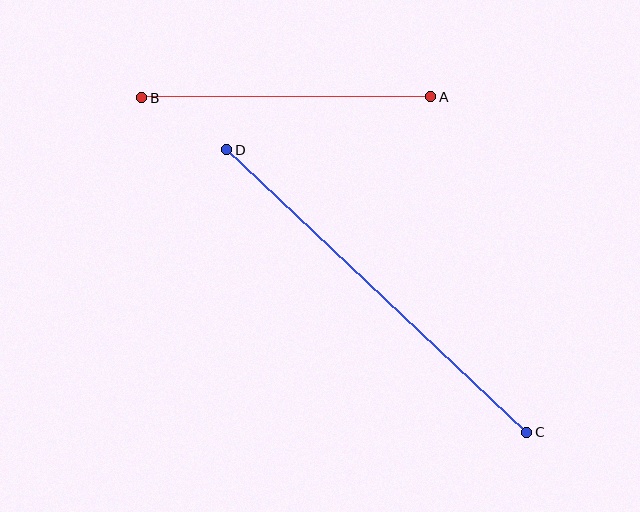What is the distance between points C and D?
The distance is approximately 412 pixels.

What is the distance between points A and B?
The distance is approximately 289 pixels.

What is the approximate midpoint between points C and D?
The midpoint is at approximately (377, 291) pixels.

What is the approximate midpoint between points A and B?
The midpoint is at approximately (286, 97) pixels.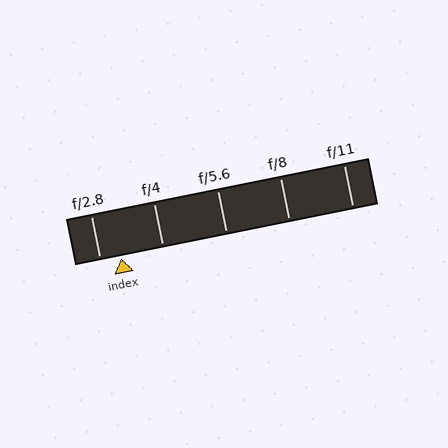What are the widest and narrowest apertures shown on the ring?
The widest aperture shown is f/2.8 and the narrowest is f/11.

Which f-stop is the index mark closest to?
The index mark is closest to f/2.8.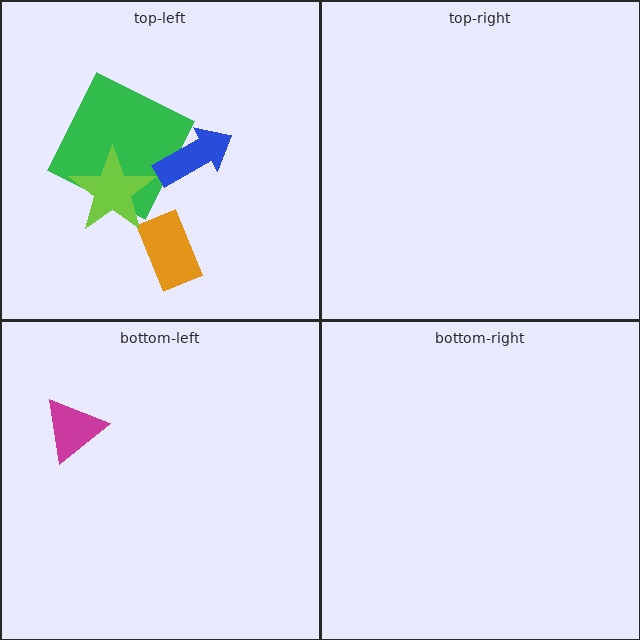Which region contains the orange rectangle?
The top-left region.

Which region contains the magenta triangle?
The bottom-left region.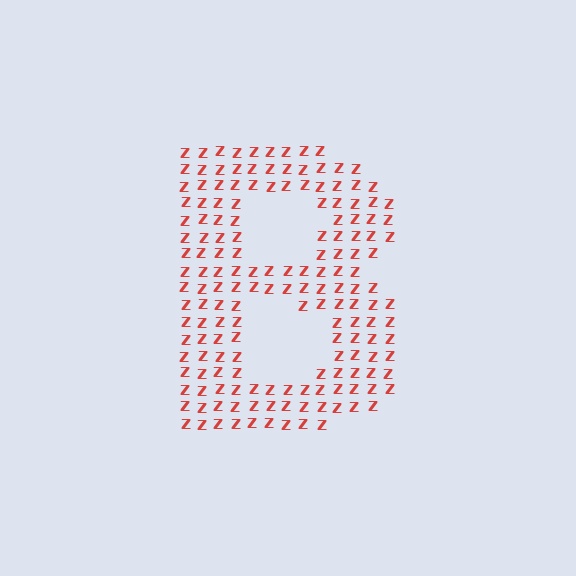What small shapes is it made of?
It is made of small letter Z's.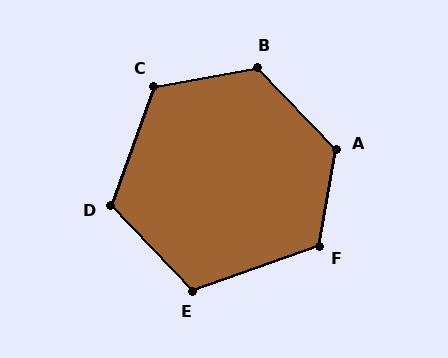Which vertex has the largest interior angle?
A, at approximately 126 degrees.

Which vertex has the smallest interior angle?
E, at approximately 114 degrees.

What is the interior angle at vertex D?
Approximately 116 degrees (obtuse).